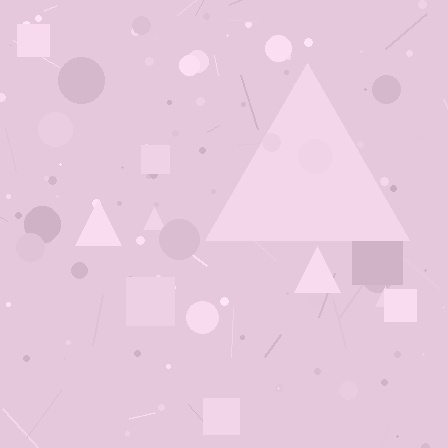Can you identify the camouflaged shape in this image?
The camouflaged shape is a triangle.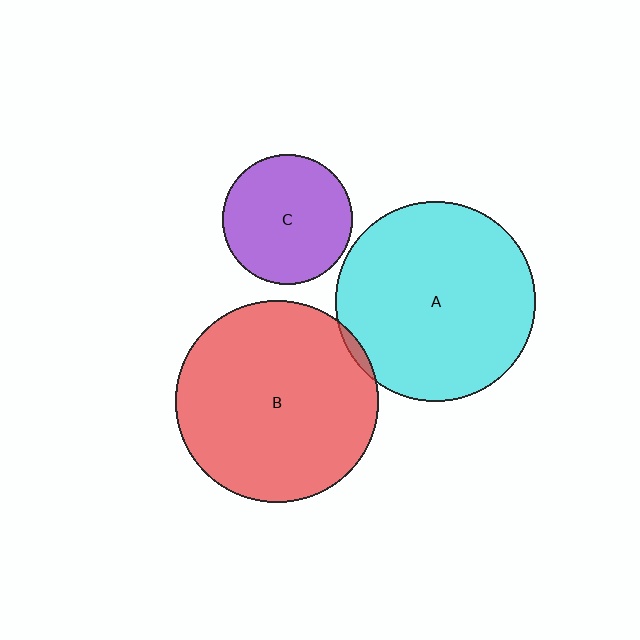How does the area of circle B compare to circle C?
Approximately 2.4 times.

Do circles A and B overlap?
Yes.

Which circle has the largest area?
Circle B (red).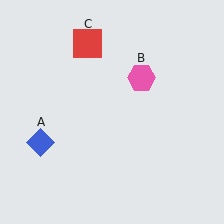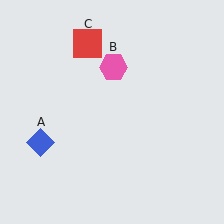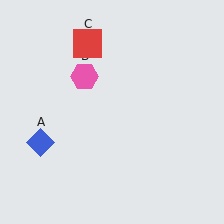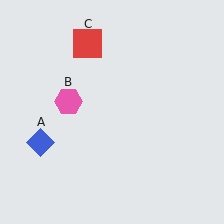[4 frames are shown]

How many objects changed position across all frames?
1 object changed position: pink hexagon (object B).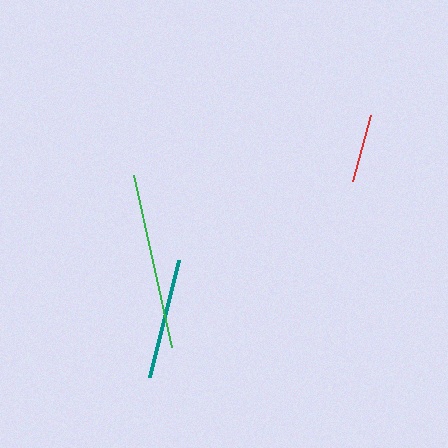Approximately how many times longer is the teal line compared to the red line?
The teal line is approximately 1.8 times the length of the red line.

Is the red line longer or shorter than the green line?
The green line is longer than the red line.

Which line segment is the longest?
The green line is the longest at approximately 176 pixels.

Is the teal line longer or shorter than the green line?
The green line is longer than the teal line.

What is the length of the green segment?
The green segment is approximately 176 pixels long.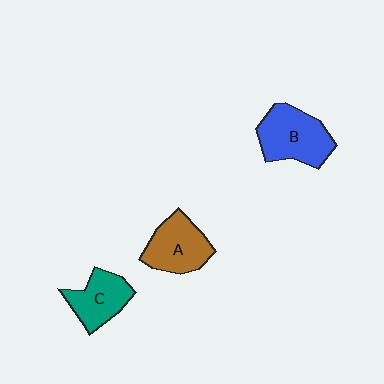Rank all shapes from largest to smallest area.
From largest to smallest: B (blue), A (brown), C (teal).